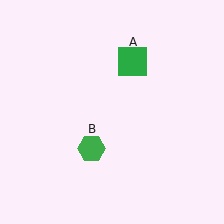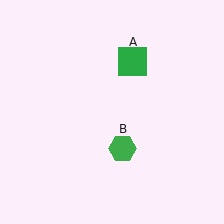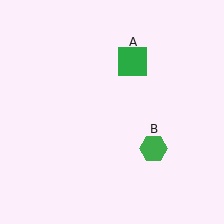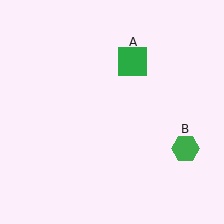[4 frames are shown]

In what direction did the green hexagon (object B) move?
The green hexagon (object B) moved right.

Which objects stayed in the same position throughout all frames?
Green square (object A) remained stationary.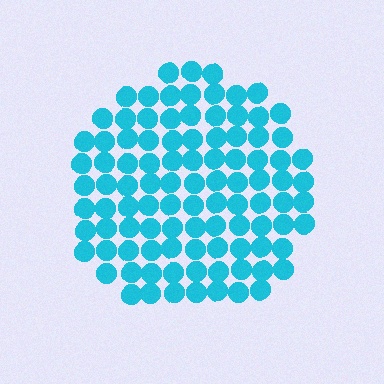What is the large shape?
The large shape is a circle.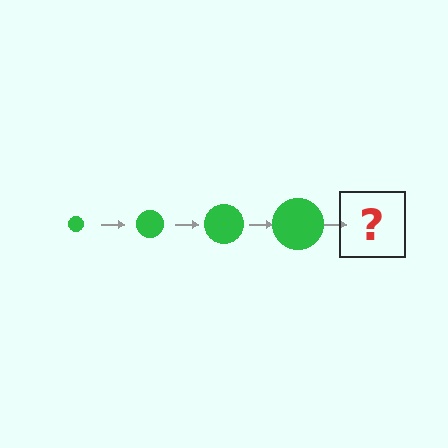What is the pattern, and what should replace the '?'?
The pattern is that the circle gets progressively larger each step. The '?' should be a green circle, larger than the previous one.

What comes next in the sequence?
The next element should be a green circle, larger than the previous one.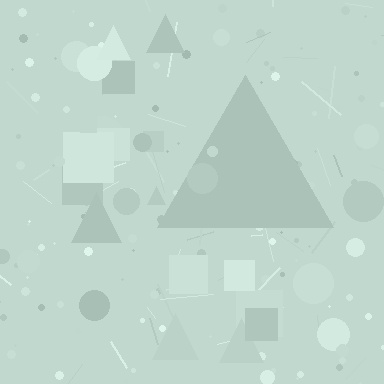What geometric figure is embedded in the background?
A triangle is embedded in the background.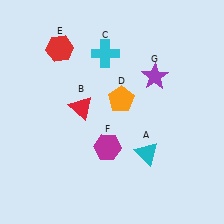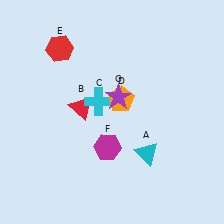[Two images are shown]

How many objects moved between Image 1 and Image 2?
2 objects moved between the two images.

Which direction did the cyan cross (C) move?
The cyan cross (C) moved down.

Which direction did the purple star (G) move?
The purple star (G) moved left.